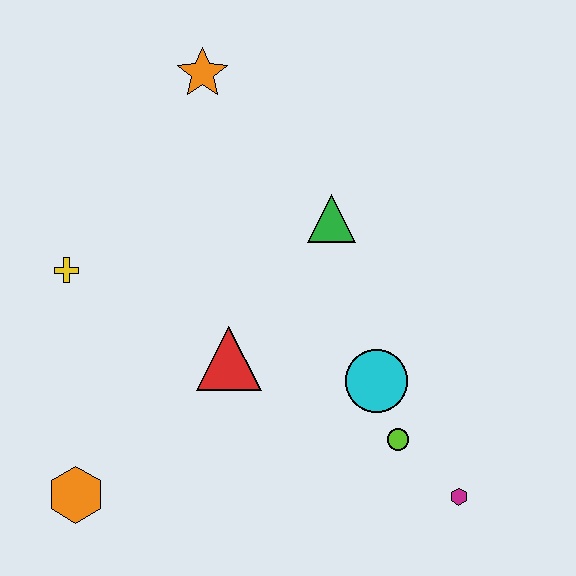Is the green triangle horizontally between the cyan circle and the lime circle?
No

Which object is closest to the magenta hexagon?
The lime circle is closest to the magenta hexagon.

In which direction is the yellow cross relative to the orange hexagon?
The yellow cross is above the orange hexagon.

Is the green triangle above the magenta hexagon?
Yes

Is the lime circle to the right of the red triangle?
Yes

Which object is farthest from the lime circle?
The orange star is farthest from the lime circle.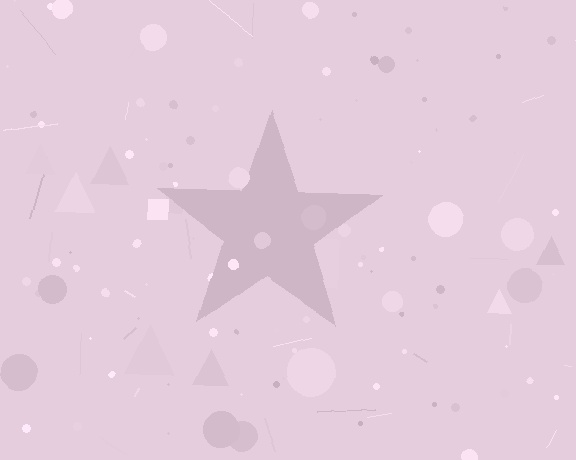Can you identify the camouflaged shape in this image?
The camouflaged shape is a star.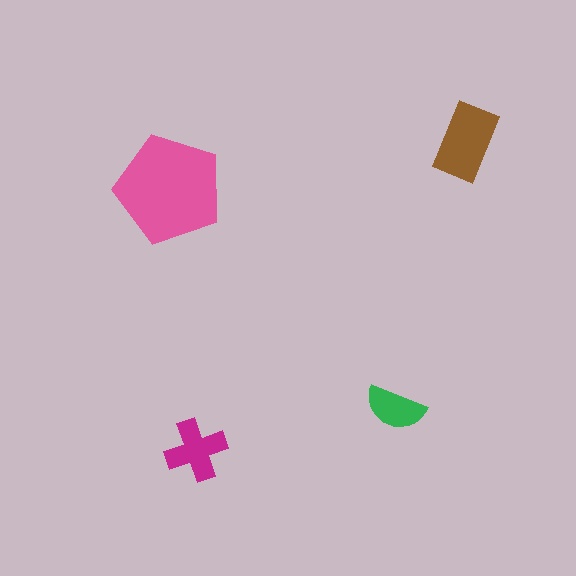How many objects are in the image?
There are 4 objects in the image.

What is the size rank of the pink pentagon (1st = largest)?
1st.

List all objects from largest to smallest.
The pink pentagon, the brown rectangle, the magenta cross, the green semicircle.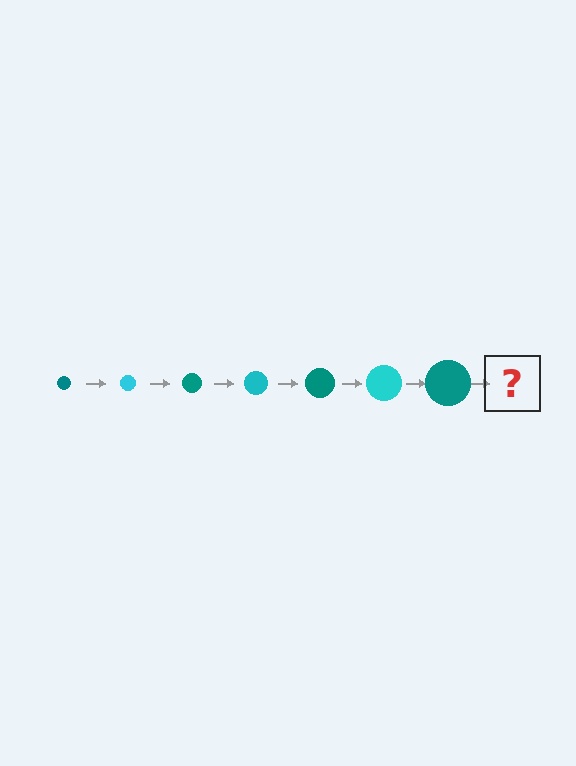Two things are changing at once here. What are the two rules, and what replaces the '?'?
The two rules are that the circle grows larger each step and the color cycles through teal and cyan. The '?' should be a cyan circle, larger than the previous one.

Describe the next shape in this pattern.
It should be a cyan circle, larger than the previous one.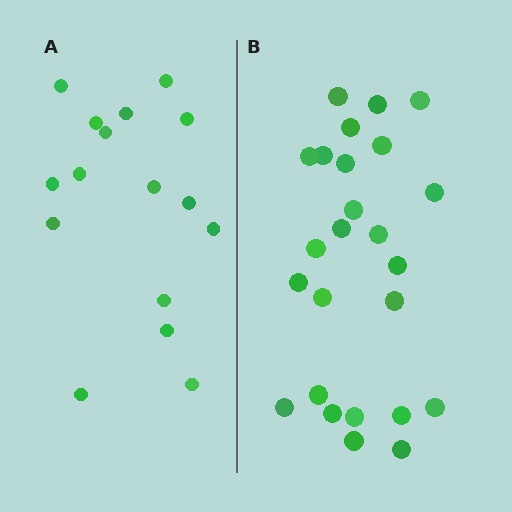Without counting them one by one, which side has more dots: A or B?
Region B (the right region) has more dots.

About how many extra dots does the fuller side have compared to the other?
Region B has roughly 8 or so more dots than region A.